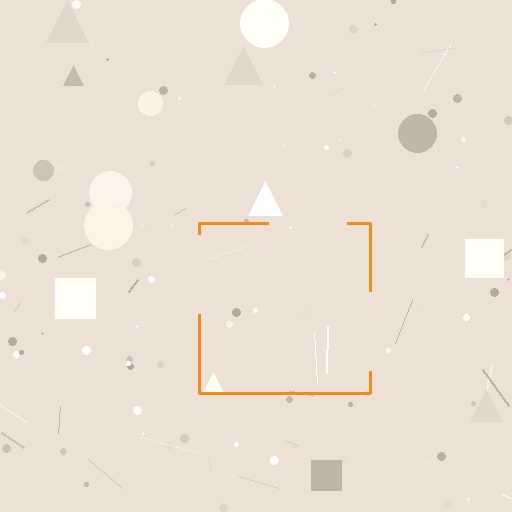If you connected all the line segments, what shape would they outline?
They would outline a square.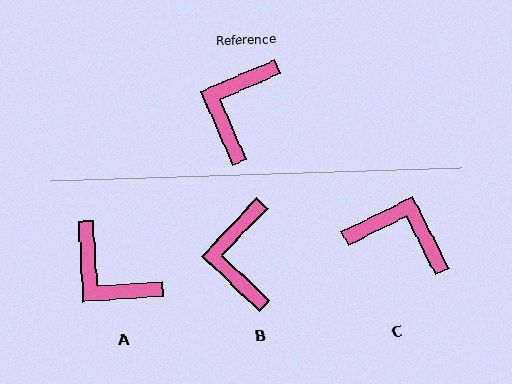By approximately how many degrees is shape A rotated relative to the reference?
Approximately 71 degrees counter-clockwise.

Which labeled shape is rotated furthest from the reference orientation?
C, about 87 degrees away.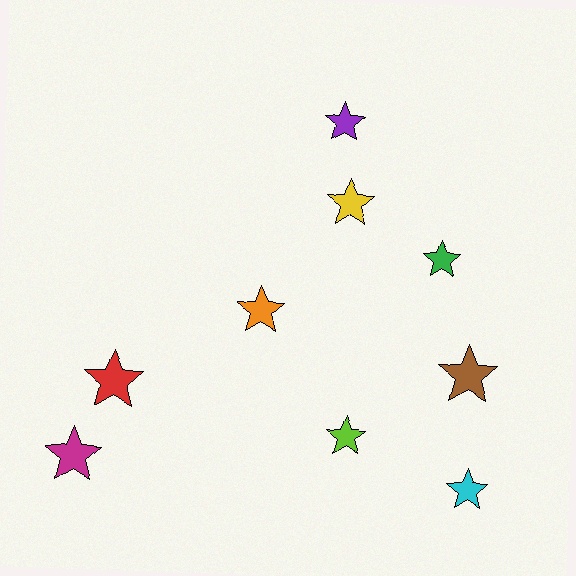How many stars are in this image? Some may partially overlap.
There are 9 stars.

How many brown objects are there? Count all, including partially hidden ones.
There is 1 brown object.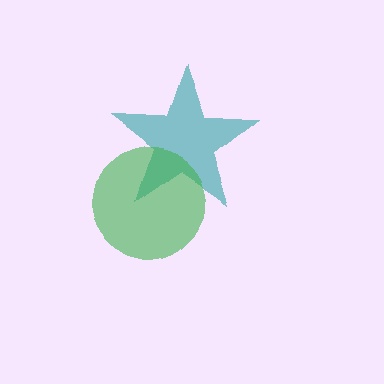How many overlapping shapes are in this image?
There are 2 overlapping shapes in the image.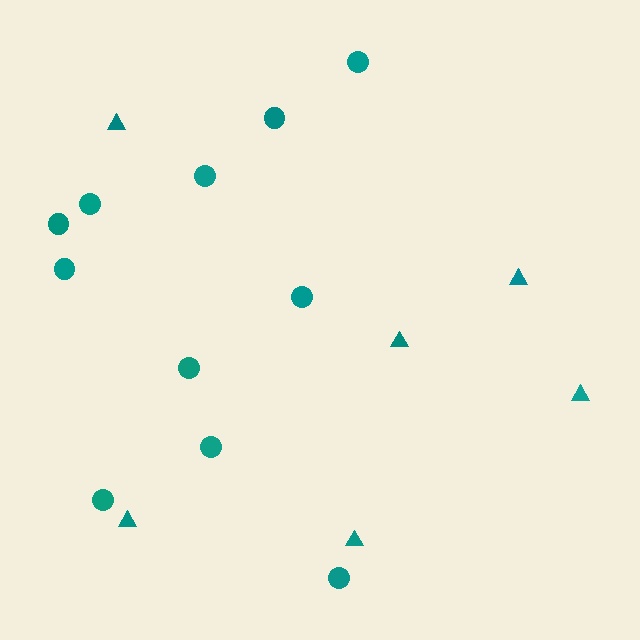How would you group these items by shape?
There are 2 groups: one group of circles (11) and one group of triangles (6).